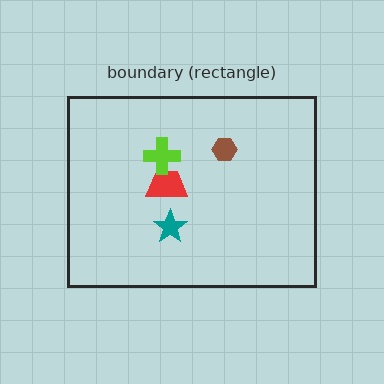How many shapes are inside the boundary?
4 inside, 0 outside.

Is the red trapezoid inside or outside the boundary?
Inside.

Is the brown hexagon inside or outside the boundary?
Inside.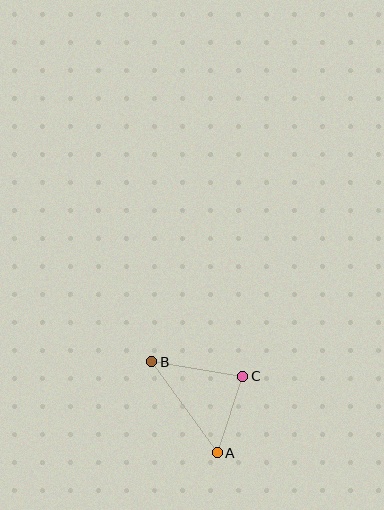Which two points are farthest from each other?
Points A and B are farthest from each other.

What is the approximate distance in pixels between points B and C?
The distance between B and C is approximately 92 pixels.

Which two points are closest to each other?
Points A and C are closest to each other.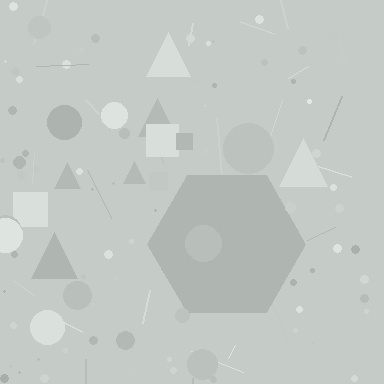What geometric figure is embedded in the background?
A hexagon is embedded in the background.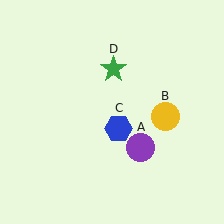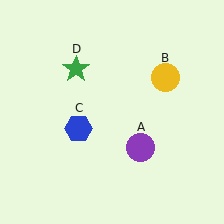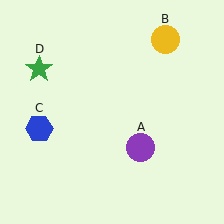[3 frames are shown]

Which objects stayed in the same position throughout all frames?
Purple circle (object A) remained stationary.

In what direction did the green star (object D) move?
The green star (object D) moved left.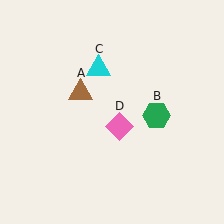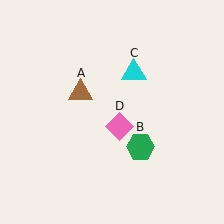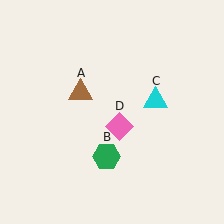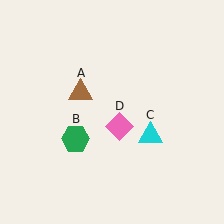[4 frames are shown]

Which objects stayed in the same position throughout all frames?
Brown triangle (object A) and pink diamond (object D) remained stationary.